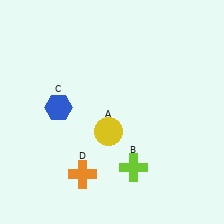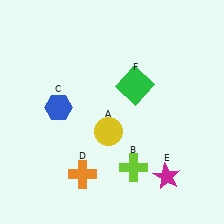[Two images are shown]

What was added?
A magenta star (E), a green square (F) were added in Image 2.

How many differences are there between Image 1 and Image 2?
There are 2 differences between the two images.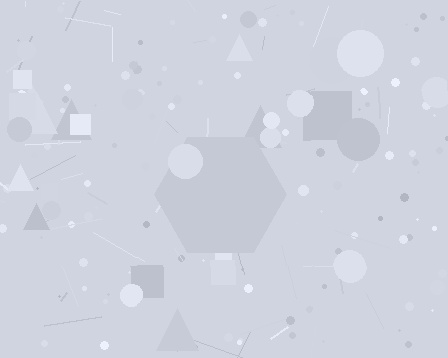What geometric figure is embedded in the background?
A hexagon is embedded in the background.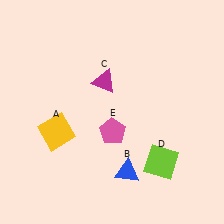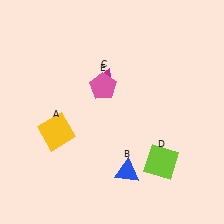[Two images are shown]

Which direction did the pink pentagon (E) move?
The pink pentagon (E) moved up.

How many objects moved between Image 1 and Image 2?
1 object moved between the two images.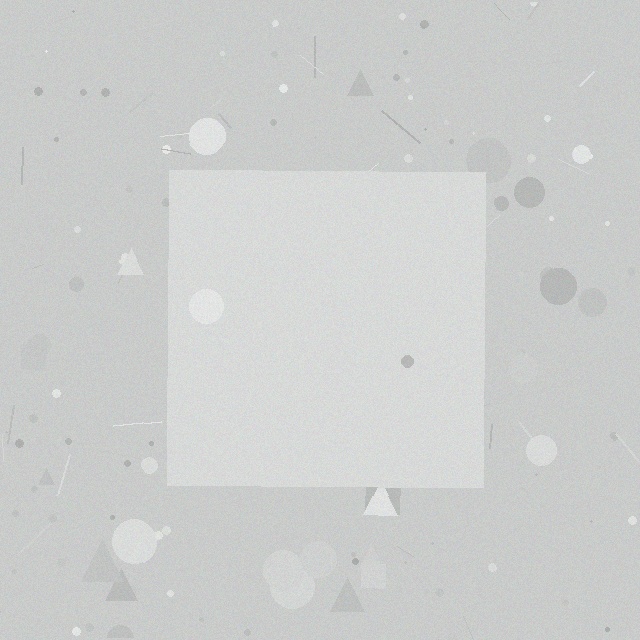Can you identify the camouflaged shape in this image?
The camouflaged shape is a square.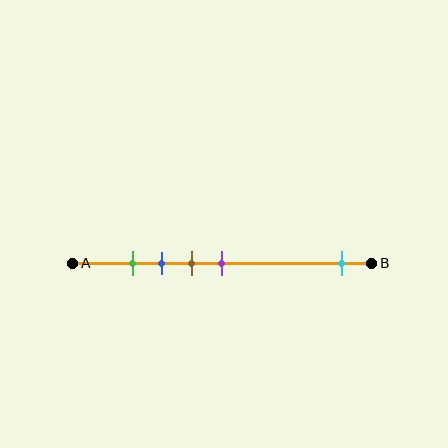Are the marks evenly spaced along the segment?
No, the marks are not evenly spaced.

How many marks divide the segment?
There are 5 marks dividing the segment.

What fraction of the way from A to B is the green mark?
The green mark is approximately 20% (0.2) of the way from A to B.